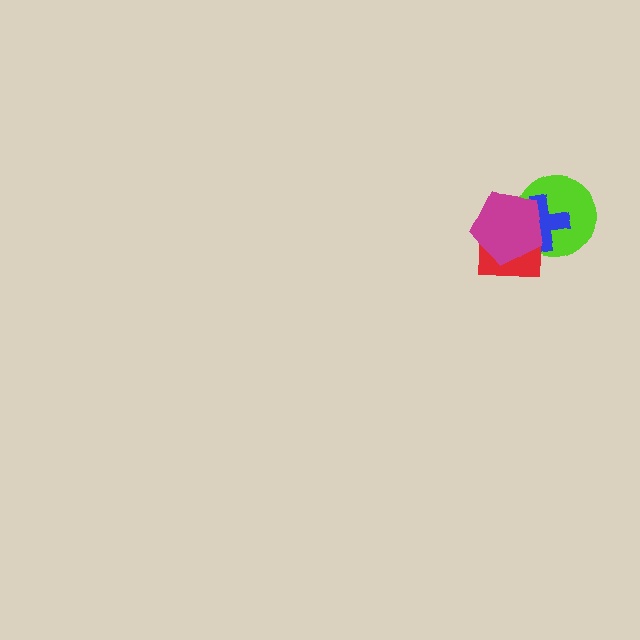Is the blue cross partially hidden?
Yes, it is partially covered by another shape.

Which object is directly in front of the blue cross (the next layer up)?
The red rectangle is directly in front of the blue cross.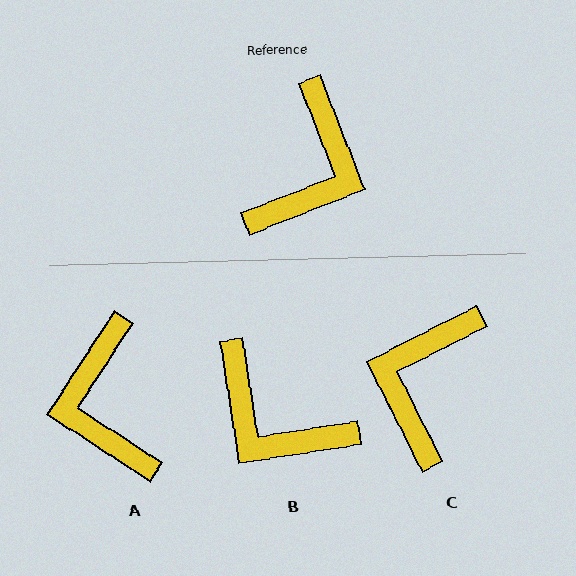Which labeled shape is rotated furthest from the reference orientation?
C, about 174 degrees away.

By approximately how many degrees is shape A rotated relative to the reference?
Approximately 144 degrees clockwise.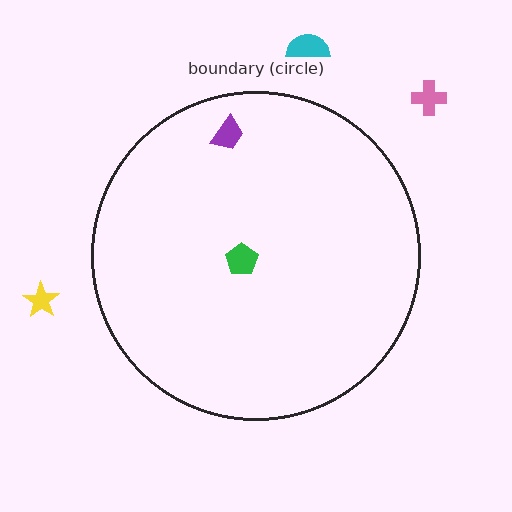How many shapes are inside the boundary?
2 inside, 3 outside.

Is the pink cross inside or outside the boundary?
Outside.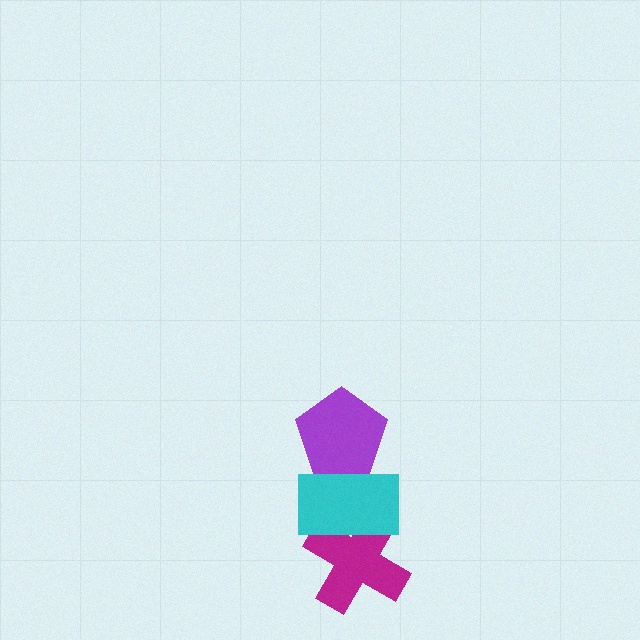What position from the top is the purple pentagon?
The purple pentagon is 1st from the top.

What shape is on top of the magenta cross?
The cyan rectangle is on top of the magenta cross.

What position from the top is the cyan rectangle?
The cyan rectangle is 2nd from the top.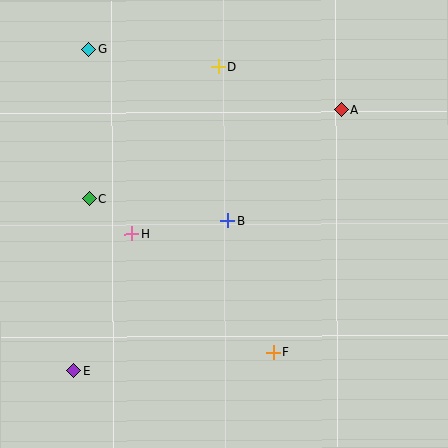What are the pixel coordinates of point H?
Point H is at (132, 234).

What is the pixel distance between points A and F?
The distance between A and F is 251 pixels.